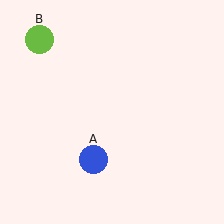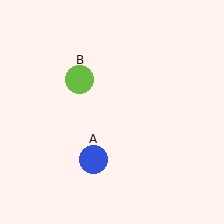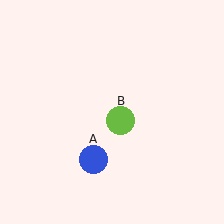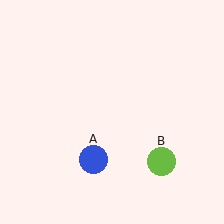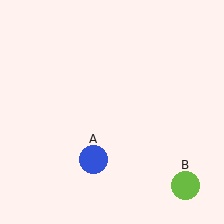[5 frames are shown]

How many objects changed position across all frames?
1 object changed position: lime circle (object B).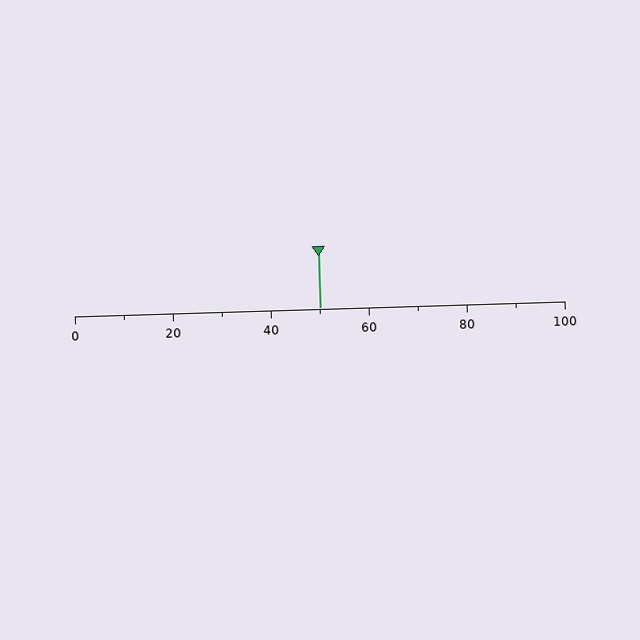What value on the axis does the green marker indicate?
The marker indicates approximately 50.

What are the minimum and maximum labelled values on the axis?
The axis runs from 0 to 100.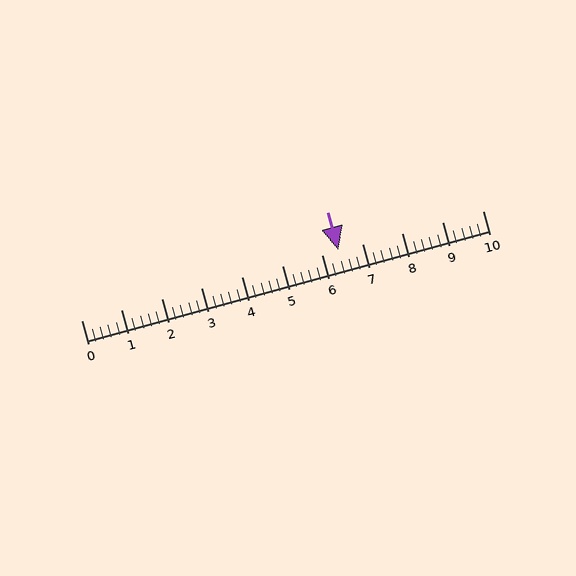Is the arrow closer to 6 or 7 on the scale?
The arrow is closer to 6.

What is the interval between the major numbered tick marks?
The major tick marks are spaced 1 units apart.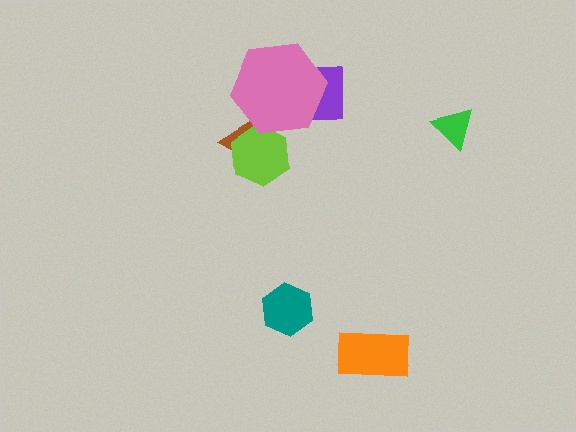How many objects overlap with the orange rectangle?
0 objects overlap with the orange rectangle.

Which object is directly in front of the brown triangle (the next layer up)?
The lime hexagon is directly in front of the brown triangle.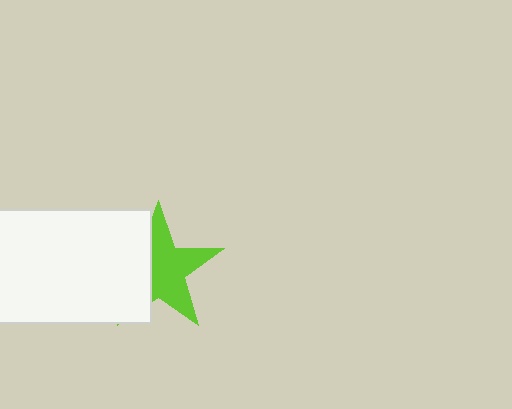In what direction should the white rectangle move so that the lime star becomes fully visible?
The white rectangle should move left. That is the shortest direction to clear the overlap and leave the lime star fully visible.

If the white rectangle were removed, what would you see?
You would see the complete lime star.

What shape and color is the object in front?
The object in front is a white rectangle.